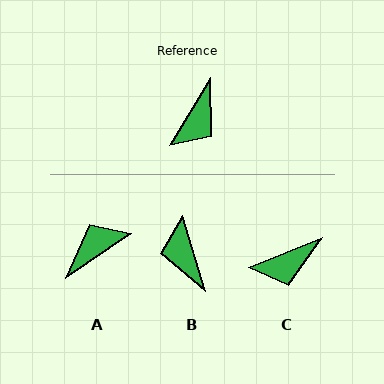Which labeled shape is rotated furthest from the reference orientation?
A, about 156 degrees away.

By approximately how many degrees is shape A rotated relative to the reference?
Approximately 156 degrees counter-clockwise.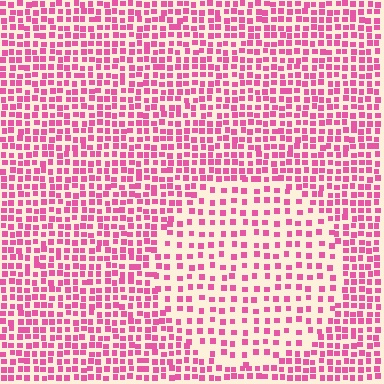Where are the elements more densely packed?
The elements are more densely packed outside the circle boundary.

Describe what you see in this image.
The image contains small pink elements arranged at two different densities. A circle-shaped region is visible where the elements are less densely packed than the surrounding area.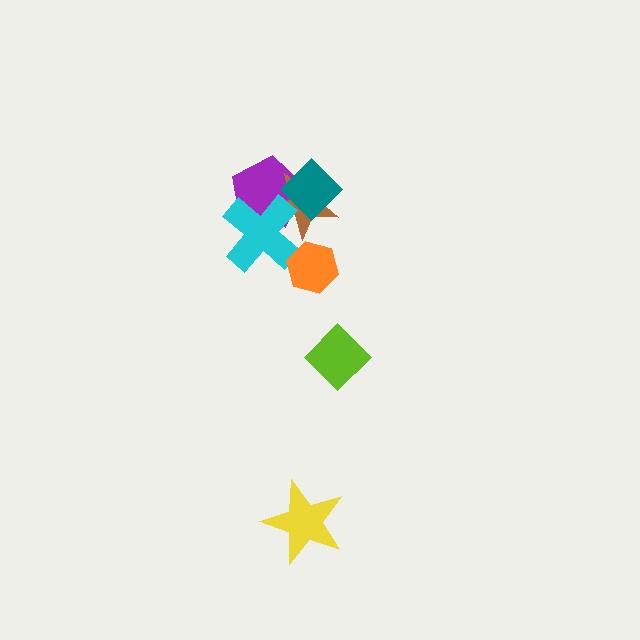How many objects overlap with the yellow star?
0 objects overlap with the yellow star.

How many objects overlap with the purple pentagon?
3 objects overlap with the purple pentagon.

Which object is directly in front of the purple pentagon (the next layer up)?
The brown star is directly in front of the purple pentagon.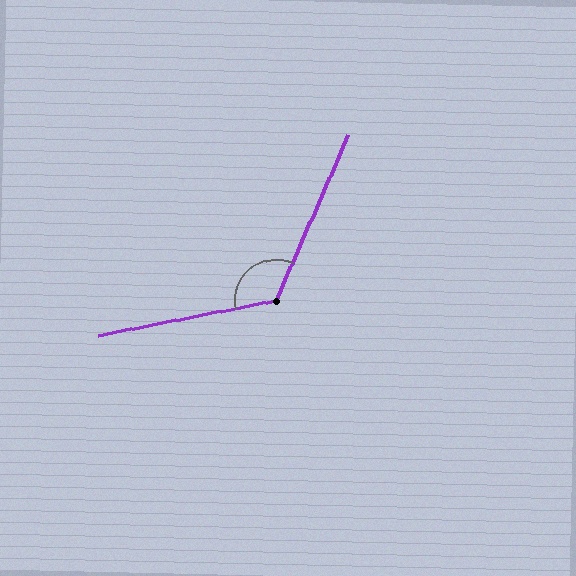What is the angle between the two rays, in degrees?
Approximately 125 degrees.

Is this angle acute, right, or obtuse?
It is obtuse.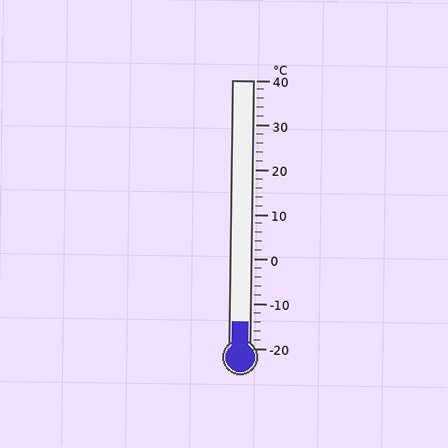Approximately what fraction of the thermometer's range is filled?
The thermometer is filled to approximately 10% of its range.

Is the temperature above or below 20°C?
The temperature is below 20°C.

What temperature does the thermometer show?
The thermometer shows approximately -14°C.